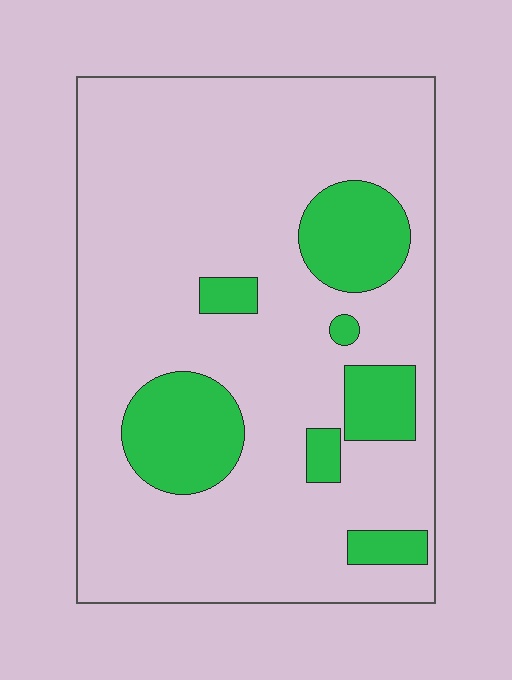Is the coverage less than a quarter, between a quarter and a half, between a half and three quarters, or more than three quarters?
Less than a quarter.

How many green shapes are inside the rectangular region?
7.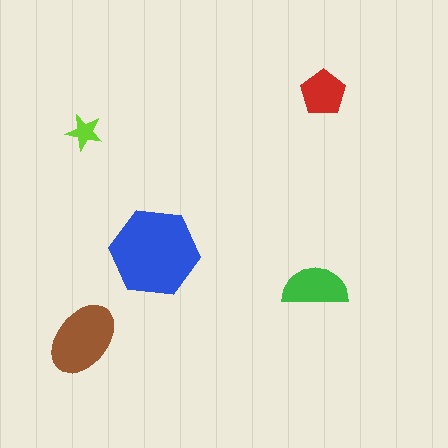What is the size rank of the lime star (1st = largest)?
5th.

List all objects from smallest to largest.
The lime star, the red pentagon, the green semicircle, the brown ellipse, the blue hexagon.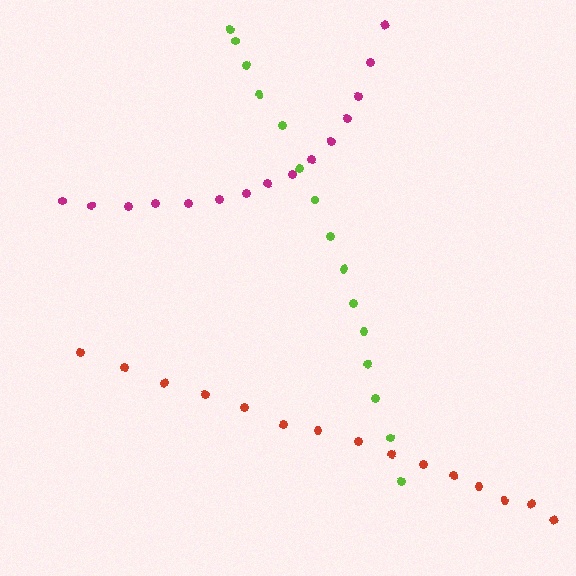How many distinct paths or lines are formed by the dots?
There are 3 distinct paths.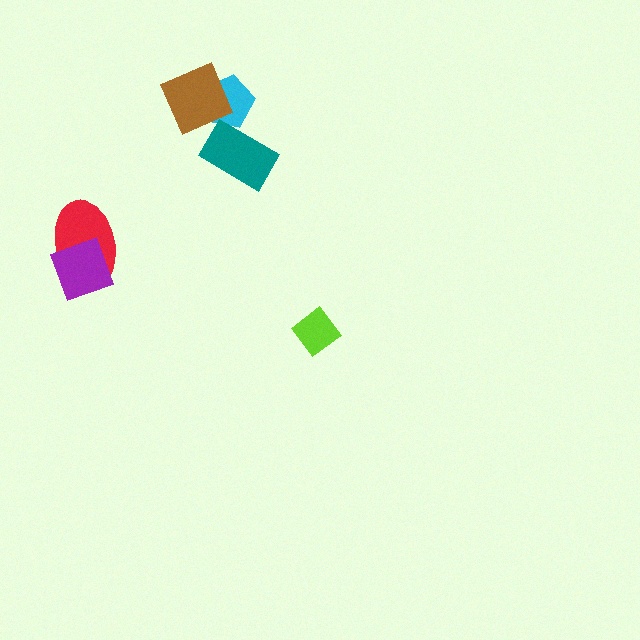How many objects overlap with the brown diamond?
1 object overlaps with the brown diamond.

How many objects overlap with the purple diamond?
1 object overlaps with the purple diamond.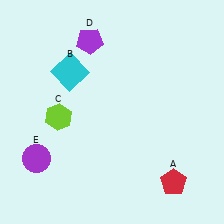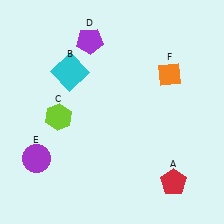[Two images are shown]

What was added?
An orange diamond (F) was added in Image 2.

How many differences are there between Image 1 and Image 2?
There is 1 difference between the two images.